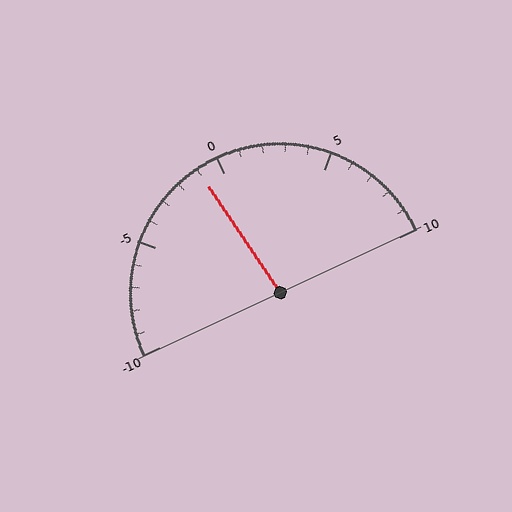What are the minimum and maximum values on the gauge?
The gauge ranges from -10 to 10.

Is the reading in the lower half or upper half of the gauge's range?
The reading is in the lower half of the range (-10 to 10).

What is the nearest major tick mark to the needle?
The nearest major tick mark is 0.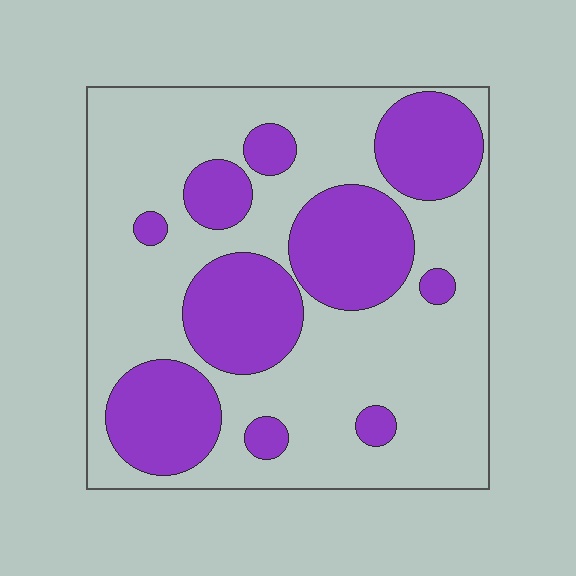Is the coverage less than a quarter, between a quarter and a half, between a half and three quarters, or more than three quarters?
Between a quarter and a half.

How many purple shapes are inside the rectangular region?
10.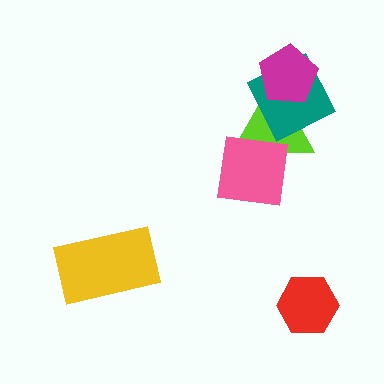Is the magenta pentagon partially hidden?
No, no other shape covers it.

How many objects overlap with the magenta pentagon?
2 objects overlap with the magenta pentagon.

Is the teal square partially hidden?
Yes, it is partially covered by another shape.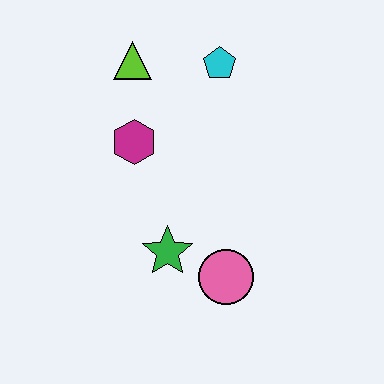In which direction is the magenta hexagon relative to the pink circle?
The magenta hexagon is above the pink circle.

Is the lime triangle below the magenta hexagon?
No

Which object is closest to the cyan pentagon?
The lime triangle is closest to the cyan pentagon.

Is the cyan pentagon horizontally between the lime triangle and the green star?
No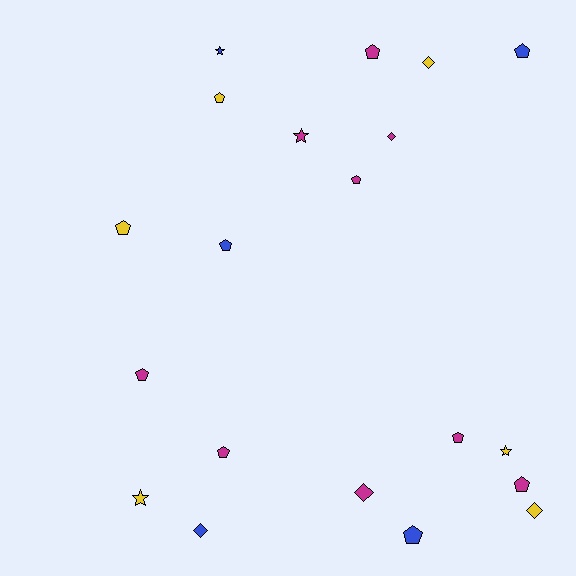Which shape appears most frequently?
Pentagon, with 11 objects.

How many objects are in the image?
There are 20 objects.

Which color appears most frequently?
Magenta, with 9 objects.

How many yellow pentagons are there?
There are 2 yellow pentagons.